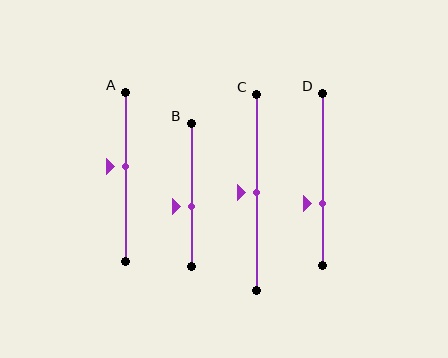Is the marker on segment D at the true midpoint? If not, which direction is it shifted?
No, the marker on segment D is shifted downward by about 14% of the segment length.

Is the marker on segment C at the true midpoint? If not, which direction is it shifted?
Yes, the marker on segment C is at the true midpoint.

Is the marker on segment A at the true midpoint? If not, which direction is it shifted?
No, the marker on segment A is shifted upward by about 6% of the segment length.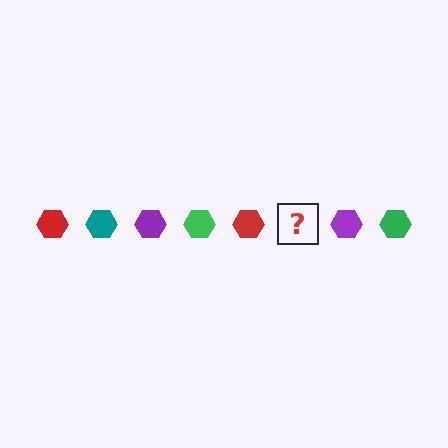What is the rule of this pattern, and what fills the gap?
The rule is that the pattern cycles through red, teal, purple, green hexagons. The gap should be filled with a teal hexagon.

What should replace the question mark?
The question mark should be replaced with a teal hexagon.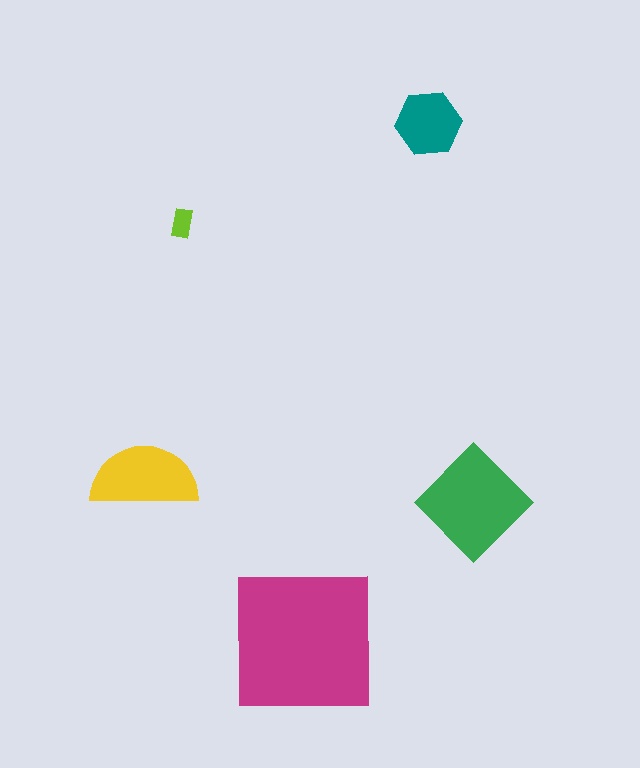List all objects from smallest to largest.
The lime rectangle, the teal hexagon, the yellow semicircle, the green diamond, the magenta square.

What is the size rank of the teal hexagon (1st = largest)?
4th.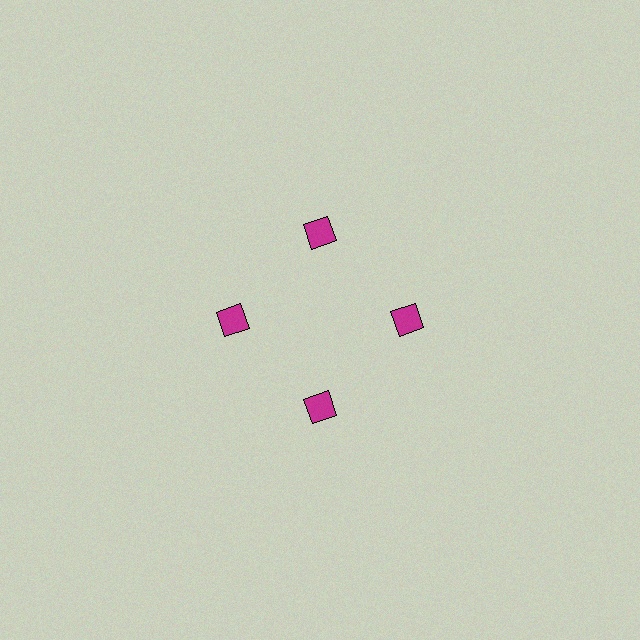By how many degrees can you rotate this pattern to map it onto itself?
The pattern maps onto itself every 90 degrees of rotation.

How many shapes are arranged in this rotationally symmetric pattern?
There are 4 shapes, arranged in 4 groups of 1.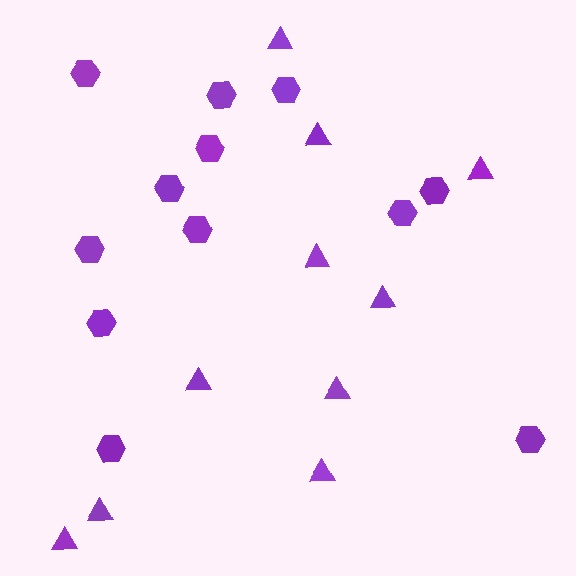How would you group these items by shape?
There are 2 groups: one group of hexagons (12) and one group of triangles (10).